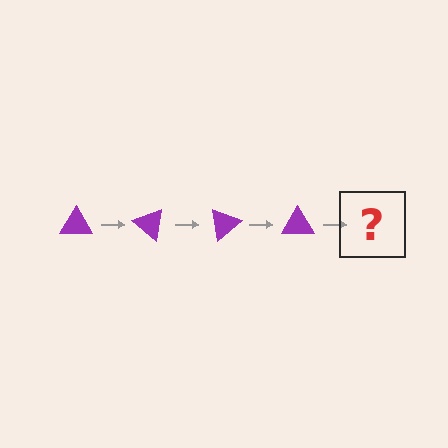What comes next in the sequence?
The next element should be a purple triangle rotated 160 degrees.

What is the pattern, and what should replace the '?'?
The pattern is that the triangle rotates 40 degrees each step. The '?' should be a purple triangle rotated 160 degrees.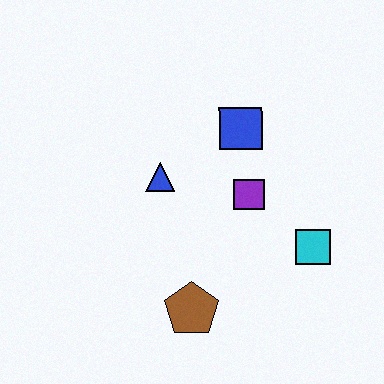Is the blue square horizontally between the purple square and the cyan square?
No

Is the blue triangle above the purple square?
Yes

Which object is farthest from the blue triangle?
The cyan square is farthest from the blue triangle.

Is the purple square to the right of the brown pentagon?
Yes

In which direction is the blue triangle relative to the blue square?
The blue triangle is to the left of the blue square.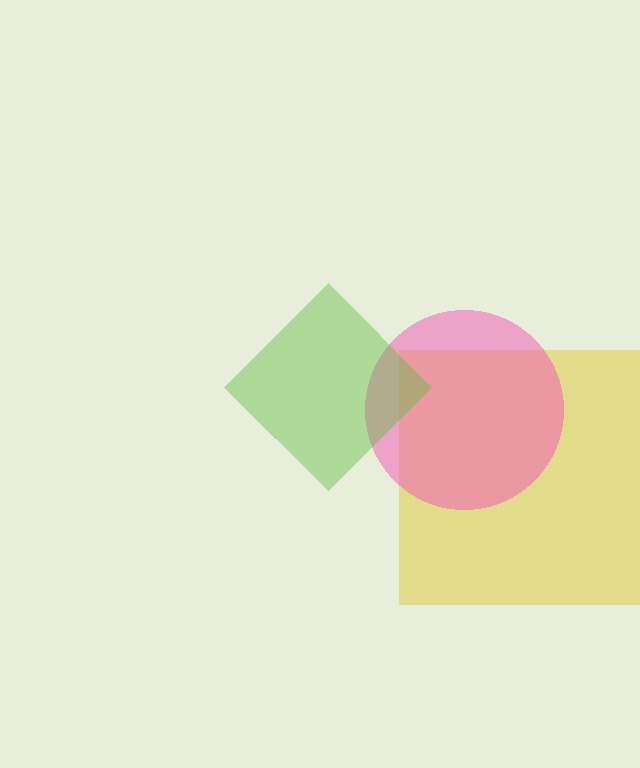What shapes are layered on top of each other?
The layered shapes are: a yellow square, a pink circle, a lime diamond.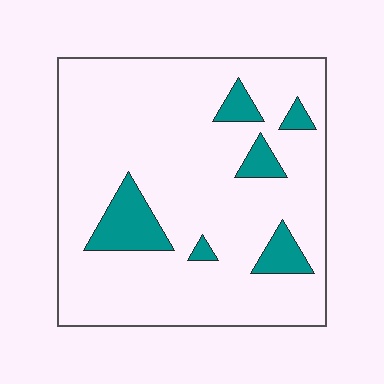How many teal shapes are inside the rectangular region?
6.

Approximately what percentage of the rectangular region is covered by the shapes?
Approximately 15%.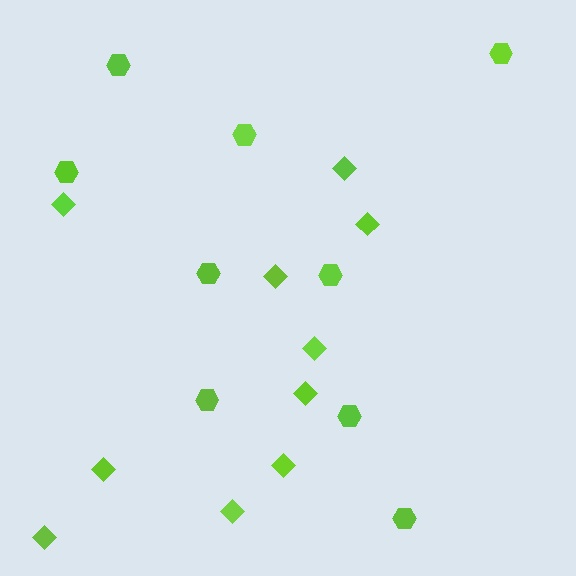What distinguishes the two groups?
There are 2 groups: one group of diamonds (10) and one group of hexagons (9).